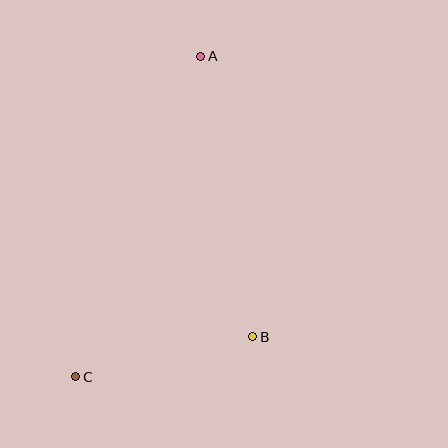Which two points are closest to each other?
Points B and C are closest to each other.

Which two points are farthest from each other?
Points A and C are farthest from each other.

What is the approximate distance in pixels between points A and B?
The distance between A and B is approximately 285 pixels.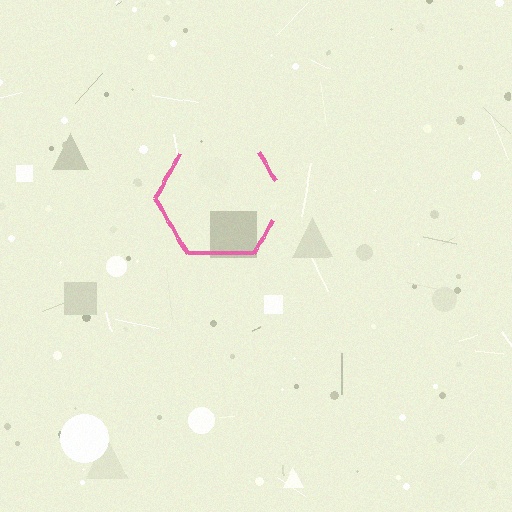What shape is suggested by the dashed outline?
The dashed outline suggests a hexagon.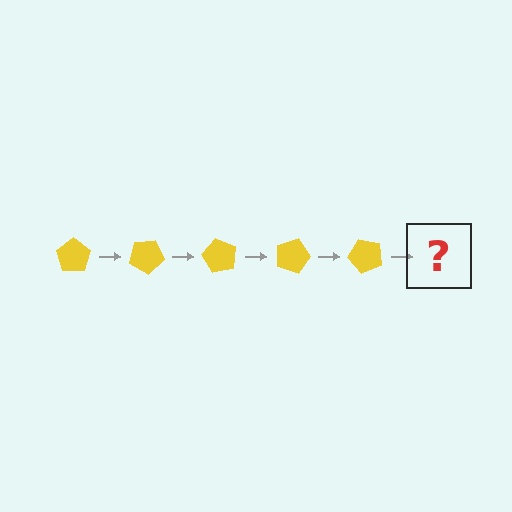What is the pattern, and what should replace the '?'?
The pattern is that the pentagon rotates 30 degrees each step. The '?' should be a yellow pentagon rotated 150 degrees.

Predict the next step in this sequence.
The next step is a yellow pentagon rotated 150 degrees.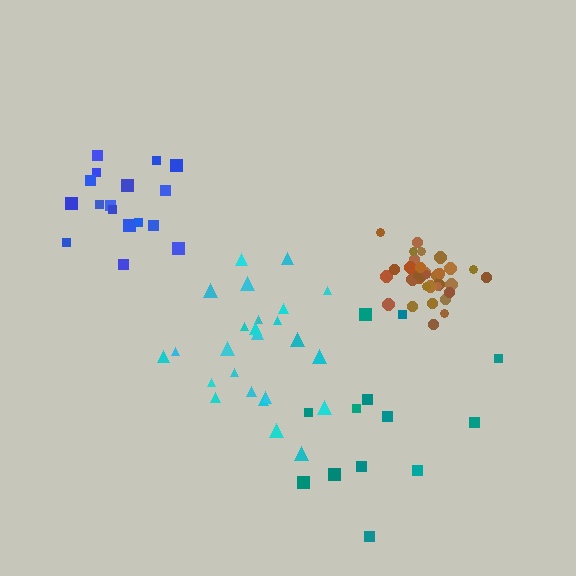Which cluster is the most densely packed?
Brown.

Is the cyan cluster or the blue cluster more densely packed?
Blue.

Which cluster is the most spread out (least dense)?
Teal.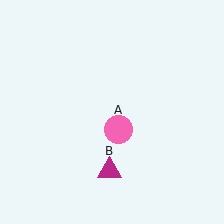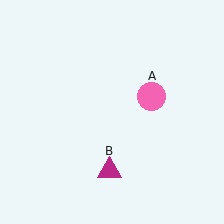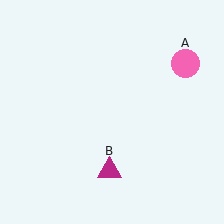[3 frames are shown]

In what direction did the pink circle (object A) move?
The pink circle (object A) moved up and to the right.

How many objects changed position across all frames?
1 object changed position: pink circle (object A).